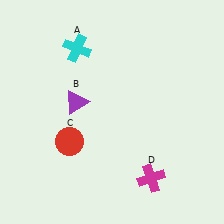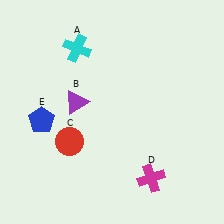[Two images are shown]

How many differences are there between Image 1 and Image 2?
There is 1 difference between the two images.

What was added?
A blue pentagon (E) was added in Image 2.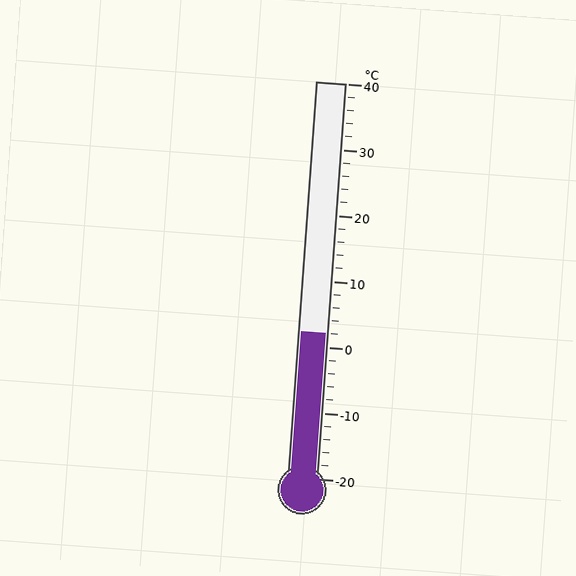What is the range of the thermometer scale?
The thermometer scale ranges from -20°C to 40°C.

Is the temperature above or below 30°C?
The temperature is below 30°C.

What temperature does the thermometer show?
The thermometer shows approximately 2°C.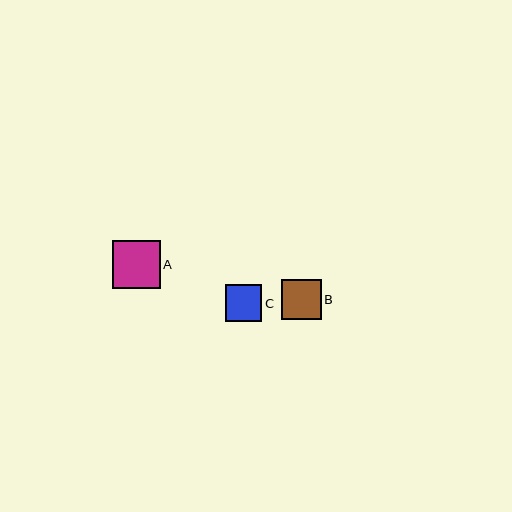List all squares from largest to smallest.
From largest to smallest: A, B, C.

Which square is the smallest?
Square C is the smallest with a size of approximately 36 pixels.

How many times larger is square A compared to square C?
Square A is approximately 1.3 times the size of square C.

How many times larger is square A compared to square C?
Square A is approximately 1.3 times the size of square C.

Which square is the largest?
Square A is the largest with a size of approximately 48 pixels.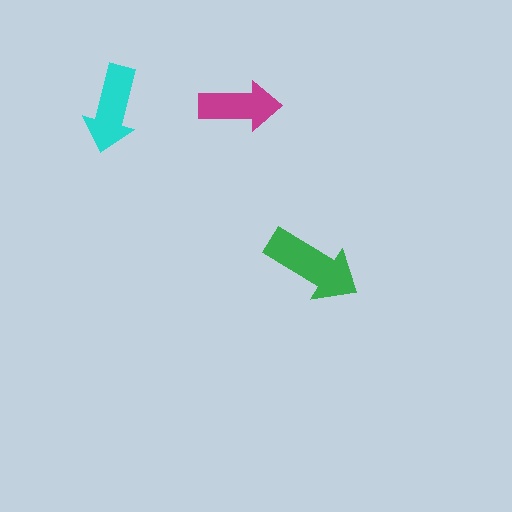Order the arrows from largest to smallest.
the green one, the cyan one, the magenta one.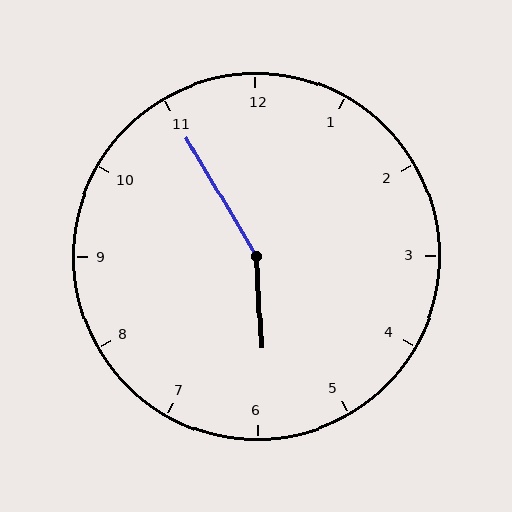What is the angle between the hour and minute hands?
Approximately 152 degrees.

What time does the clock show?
5:55.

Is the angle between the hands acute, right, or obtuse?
It is obtuse.